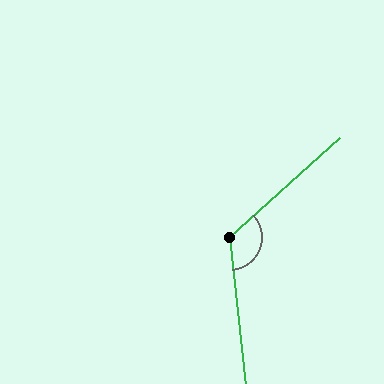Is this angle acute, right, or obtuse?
It is obtuse.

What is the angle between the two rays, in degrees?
Approximately 126 degrees.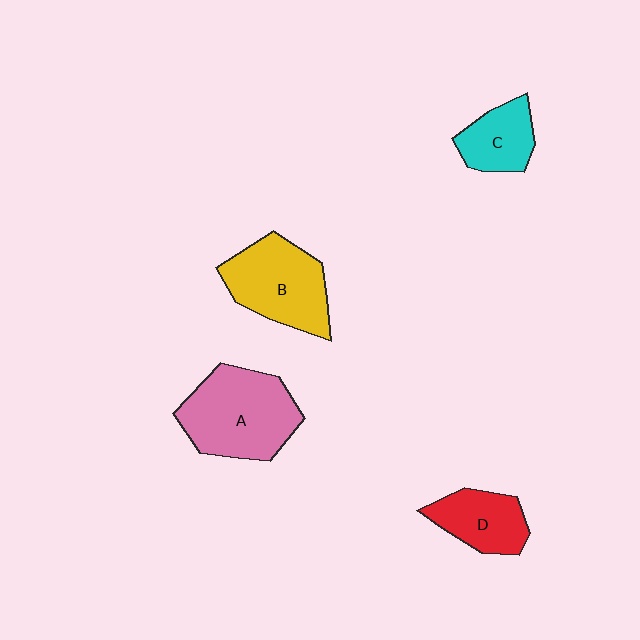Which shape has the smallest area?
Shape C (cyan).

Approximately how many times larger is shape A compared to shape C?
Approximately 2.0 times.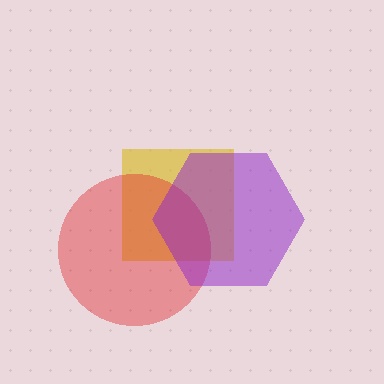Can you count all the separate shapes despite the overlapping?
Yes, there are 3 separate shapes.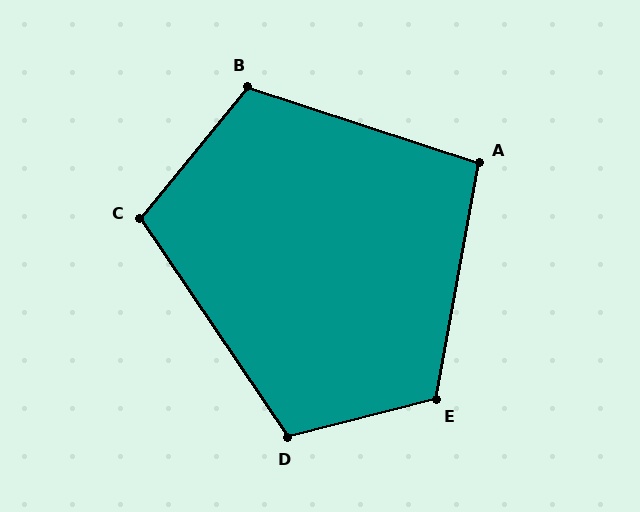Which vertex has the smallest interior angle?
A, at approximately 98 degrees.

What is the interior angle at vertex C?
Approximately 107 degrees (obtuse).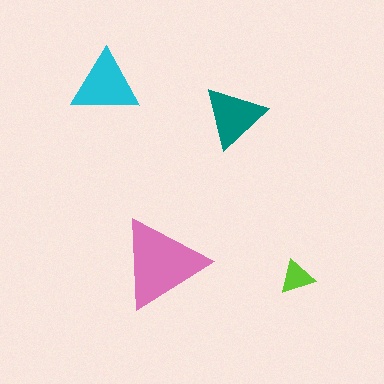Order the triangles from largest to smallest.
the pink one, the cyan one, the teal one, the lime one.